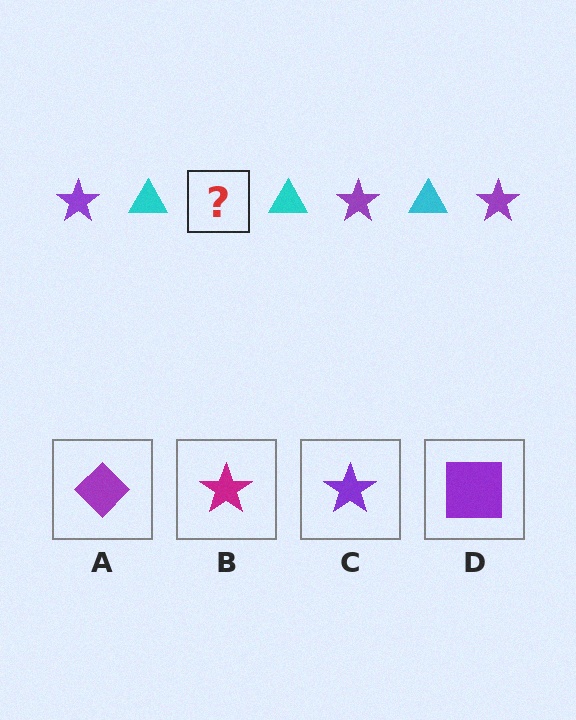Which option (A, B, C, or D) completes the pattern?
C.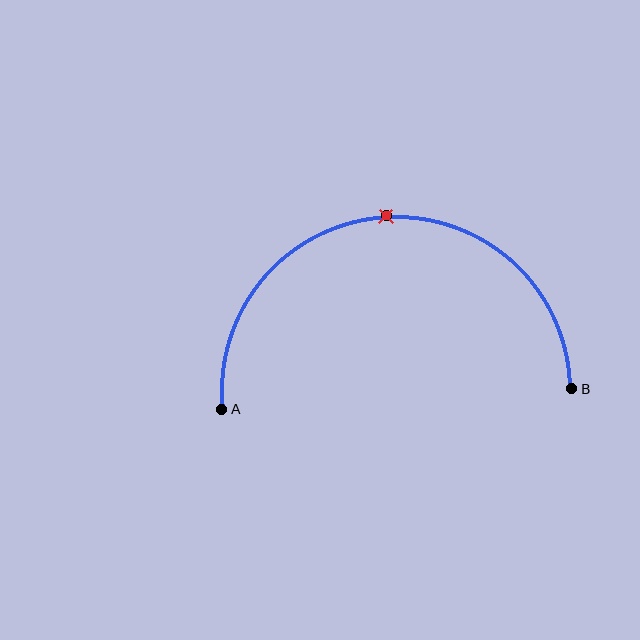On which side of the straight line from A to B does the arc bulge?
The arc bulges above the straight line connecting A and B.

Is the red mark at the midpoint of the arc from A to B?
Yes. The red mark lies on the arc at equal arc-length from both A and B — it is the arc midpoint.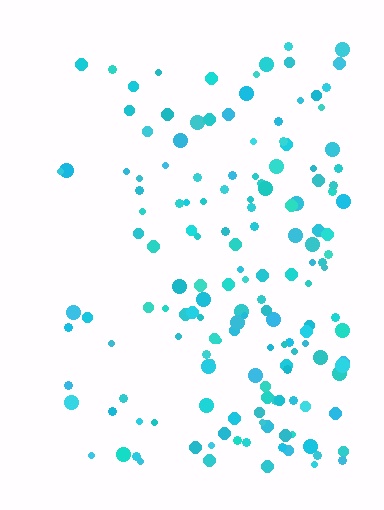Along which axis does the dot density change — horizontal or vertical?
Horizontal.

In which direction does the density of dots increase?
From left to right, with the right side densest.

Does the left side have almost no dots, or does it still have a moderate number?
Still a moderate number, just noticeably fewer than the right.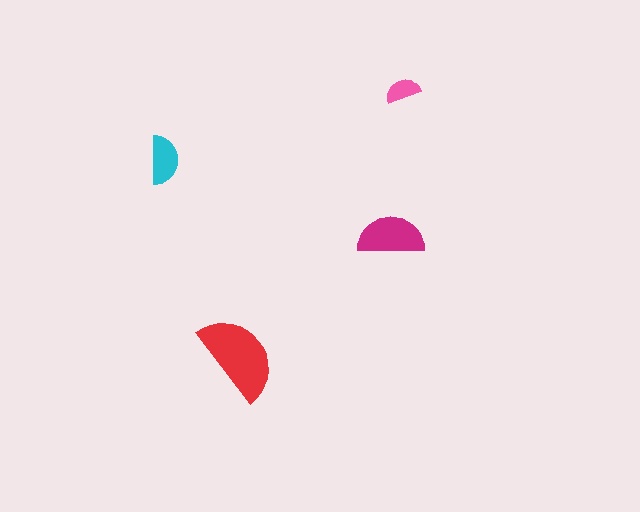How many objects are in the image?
There are 4 objects in the image.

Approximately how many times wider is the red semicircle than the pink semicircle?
About 2.5 times wider.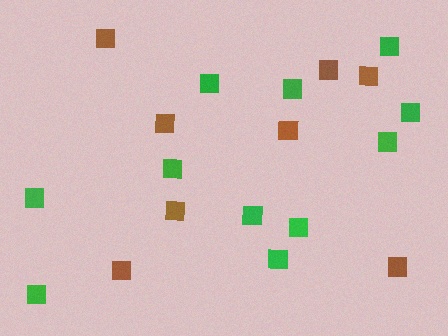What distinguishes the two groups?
There are 2 groups: one group of green squares (11) and one group of brown squares (8).